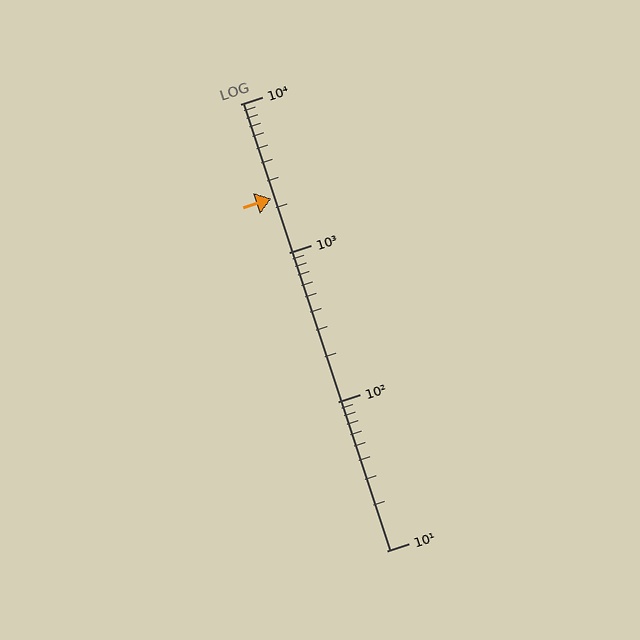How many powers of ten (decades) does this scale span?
The scale spans 3 decades, from 10 to 10000.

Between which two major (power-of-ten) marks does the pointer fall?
The pointer is between 1000 and 10000.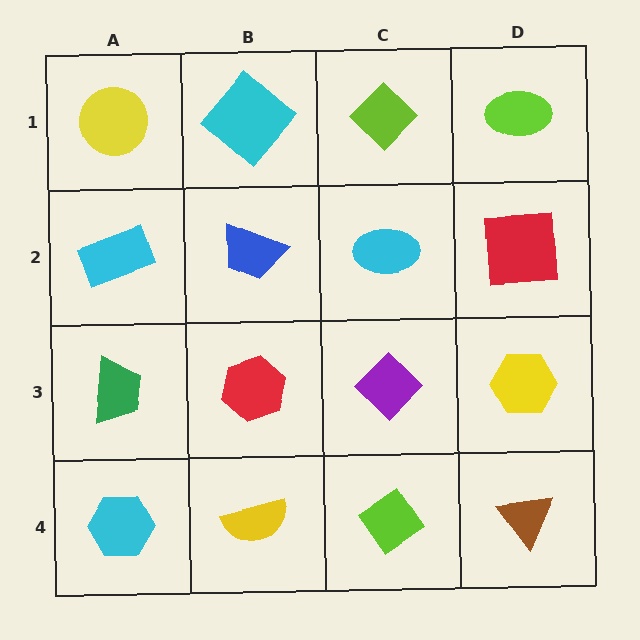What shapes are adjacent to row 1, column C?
A cyan ellipse (row 2, column C), a cyan diamond (row 1, column B), a lime ellipse (row 1, column D).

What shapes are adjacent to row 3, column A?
A cyan rectangle (row 2, column A), a cyan hexagon (row 4, column A), a red hexagon (row 3, column B).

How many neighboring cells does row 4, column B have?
3.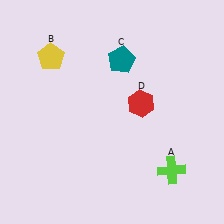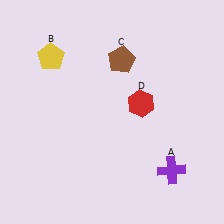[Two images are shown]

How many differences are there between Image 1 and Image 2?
There are 2 differences between the two images.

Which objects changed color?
A changed from lime to purple. C changed from teal to brown.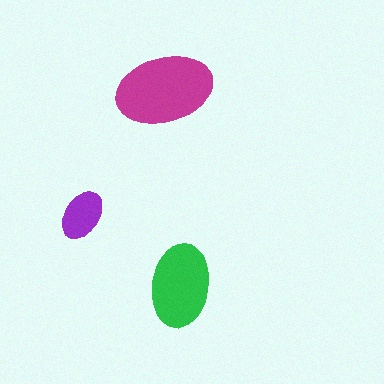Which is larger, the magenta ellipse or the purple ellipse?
The magenta one.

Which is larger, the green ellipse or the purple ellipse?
The green one.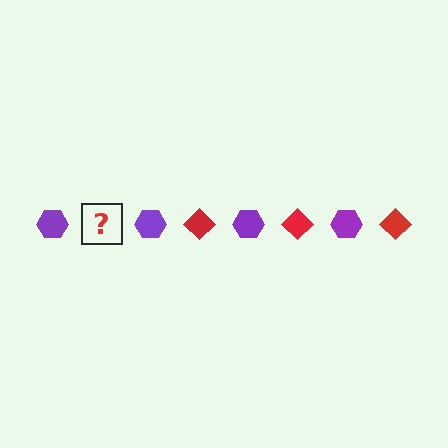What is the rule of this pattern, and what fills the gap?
The rule is that the pattern alternates between purple hexagon and red diamond. The gap should be filled with a red diamond.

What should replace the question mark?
The question mark should be replaced with a red diamond.